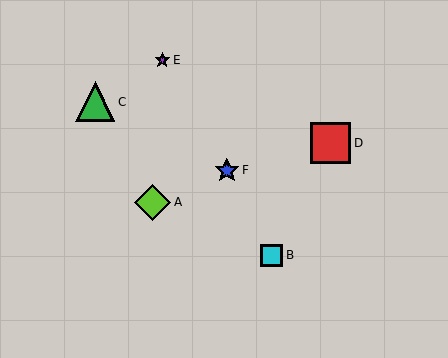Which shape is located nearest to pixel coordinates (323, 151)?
The red square (labeled D) at (331, 143) is nearest to that location.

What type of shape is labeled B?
Shape B is a cyan square.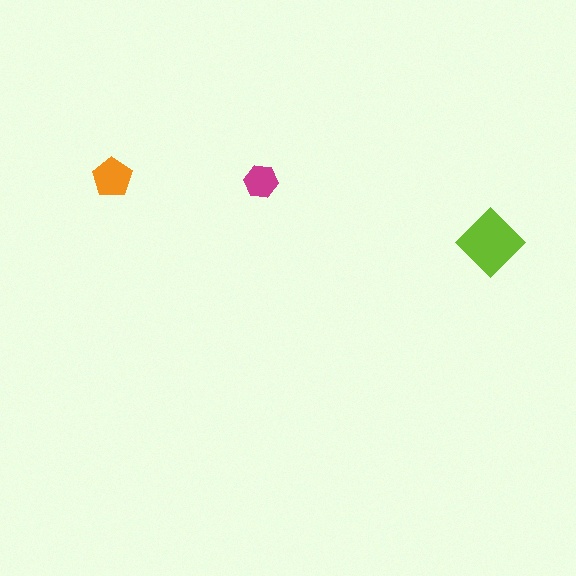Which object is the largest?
The lime diamond.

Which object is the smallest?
The magenta hexagon.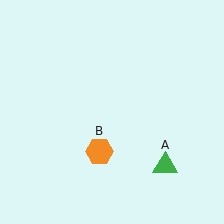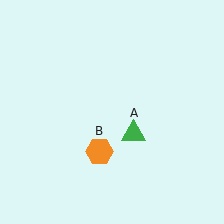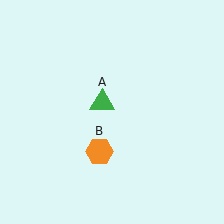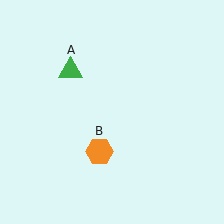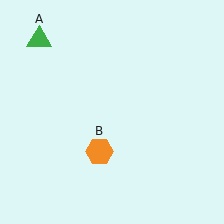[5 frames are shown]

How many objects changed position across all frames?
1 object changed position: green triangle (object A).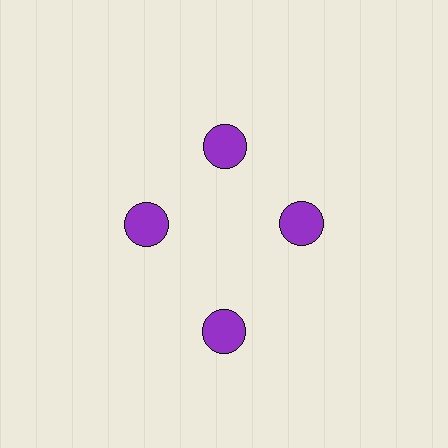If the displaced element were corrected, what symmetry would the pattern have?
It would have 4-fold rotational symmetry — the pattern would map onto itself every 90 degrees.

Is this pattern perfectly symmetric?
No. The 4 purple circles are arranged in a ring, but one element near the 6 o'clock position is pushed outward from the center, breaking the 4-fold rotational symmetry.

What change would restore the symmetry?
The symmetry would be restored by moving it inward, back onto the ring so that all 4 circles sit at equal angles and equal distance from the center.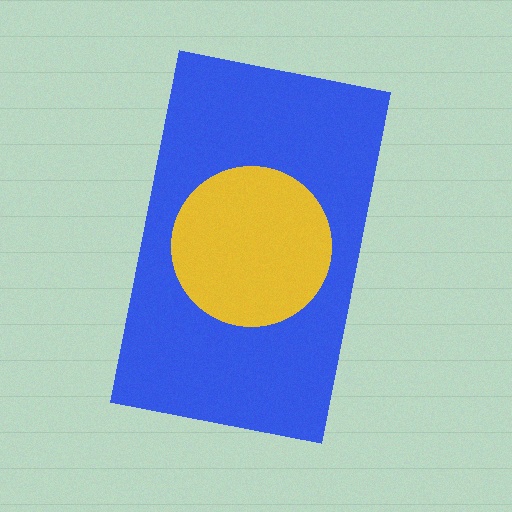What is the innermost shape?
The yellow circle.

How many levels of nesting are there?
2.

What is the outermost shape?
The blue rectangle.